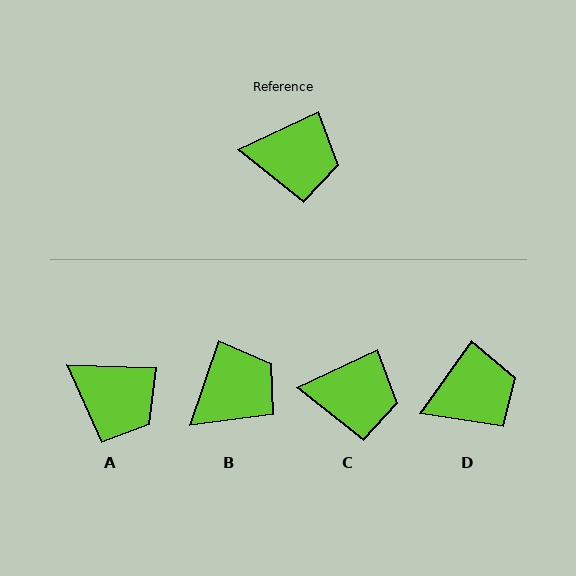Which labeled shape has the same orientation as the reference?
C.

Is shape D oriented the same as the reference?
No, it is off by about 29 degrees.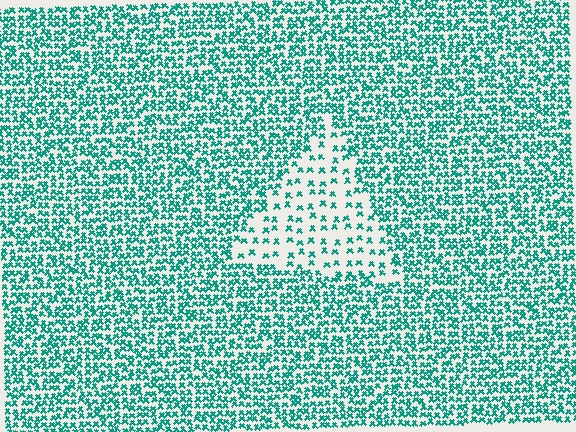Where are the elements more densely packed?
The elements are more densely packed outside the triangle boundary.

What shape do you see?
I see a triangle.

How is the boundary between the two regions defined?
The boundary is defined by a change in element density (approximately 2.6x ratio). All elements are the same color, size, and shape.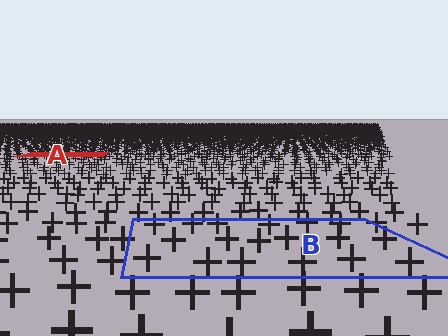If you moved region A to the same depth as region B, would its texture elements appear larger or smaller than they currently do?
They would appear larger. At a closer depth, the same texture elements are projected at a bigger on-screen size.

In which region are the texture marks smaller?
The texture marks are smaller in region A, because it is farther away.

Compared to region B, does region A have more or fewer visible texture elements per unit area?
Region A has more texture elements per unit area — they are packed more densely because it is farther away.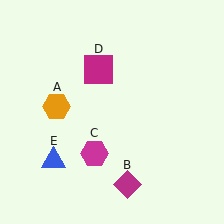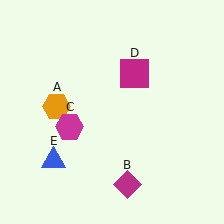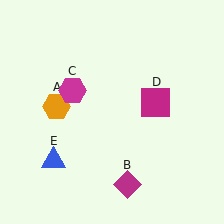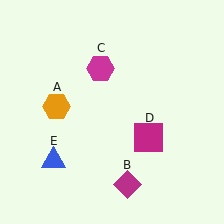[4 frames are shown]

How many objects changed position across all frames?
2 objects changed position: magenta hexagon (object C), magenta square (object D).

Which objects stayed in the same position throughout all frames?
Orange hexagon (object A) and magenta diamond (object B) and blue triangle (object E) remained stationary.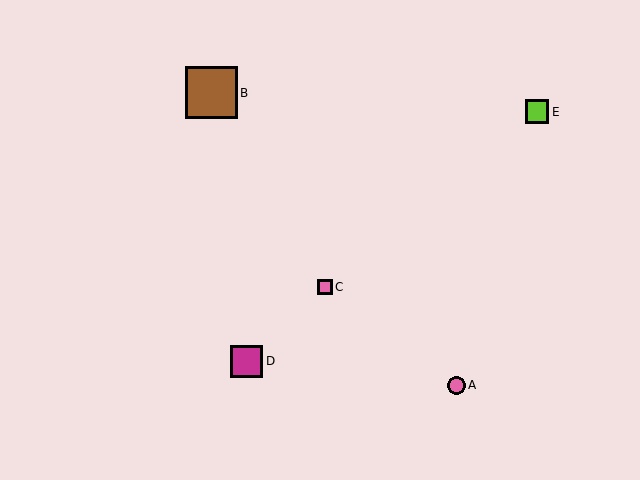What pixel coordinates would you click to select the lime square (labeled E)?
Click at (537, 112) to select the lime square E.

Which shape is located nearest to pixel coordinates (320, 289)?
The pink square (labeled C) at (325, 287) is nearest to that location.